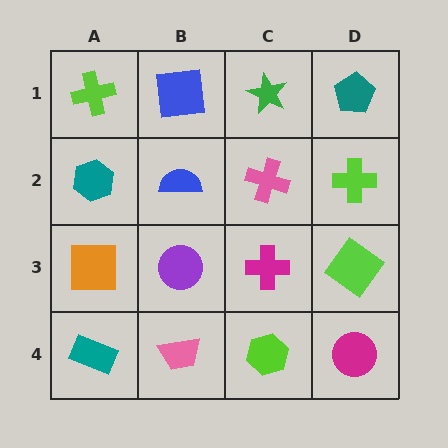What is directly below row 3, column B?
A pink trapezoid.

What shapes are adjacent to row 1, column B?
A blue semicircle (row 2, column B), a lime cross (row 1, column A), a green star (row 1, column C).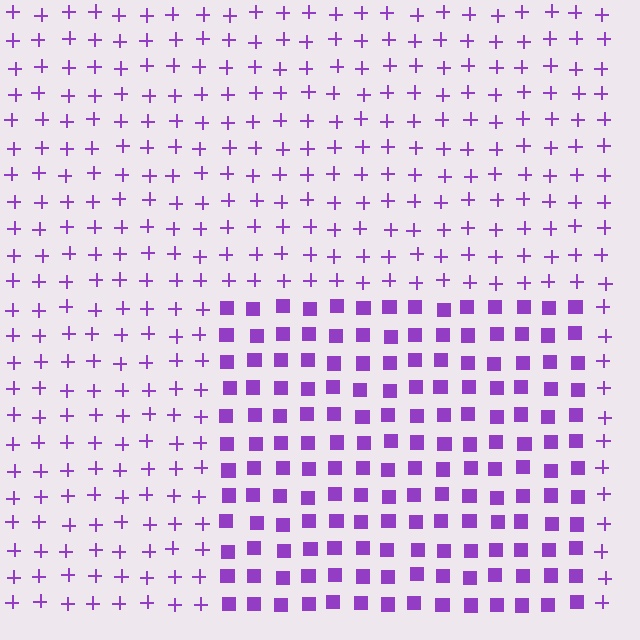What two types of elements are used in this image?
The image uses squares inside the rectangle region and plus signs outside it.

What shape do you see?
I see a rectangle.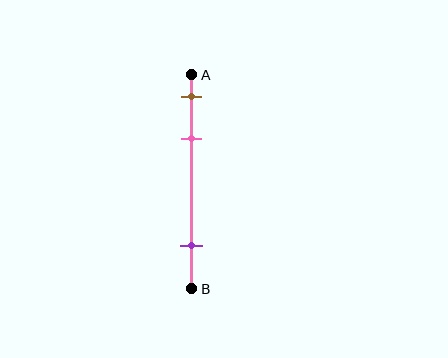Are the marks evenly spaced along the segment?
No, the marks are not evenly spaced.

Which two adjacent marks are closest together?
The brown and pink marks are the closest adjacent pair.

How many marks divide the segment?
There are 3 marks dividing the segment.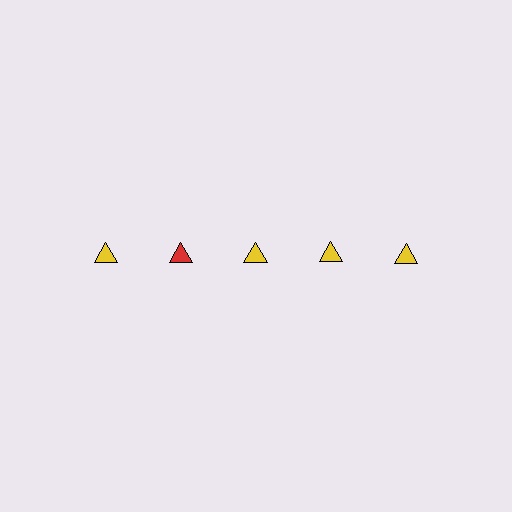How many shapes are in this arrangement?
There are 5 shapes arranged in a grid pattern.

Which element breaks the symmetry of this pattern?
The red triangle in the top row, second from left column breaks the symmetry. All other shapes are yellow triangles.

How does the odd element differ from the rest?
It has a different color: red instead of yellow.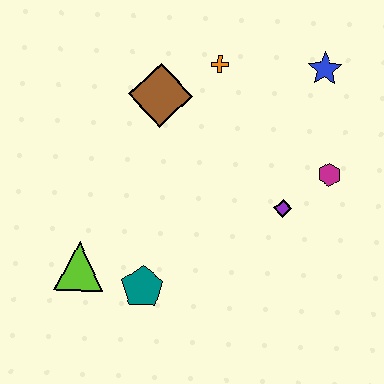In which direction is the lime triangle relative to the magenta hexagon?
The lime triangle is to the left of the magenta hexagon.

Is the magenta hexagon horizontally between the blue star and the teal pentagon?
No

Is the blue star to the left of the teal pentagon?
No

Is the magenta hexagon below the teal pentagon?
No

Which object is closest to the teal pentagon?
The lime triangle is closest to the teal pentagon.